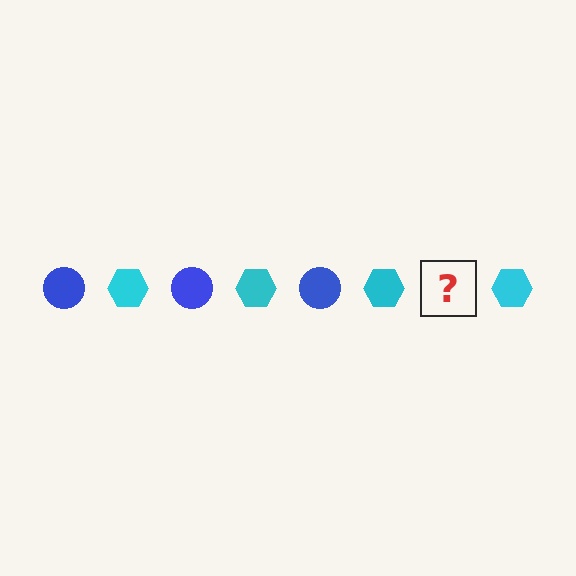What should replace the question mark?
The question mark should be replaced with a blue circle.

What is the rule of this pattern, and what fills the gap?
The rule is that the pattern alternates between blue circle and cyan hexagon. The gap should be filled with a blue circle.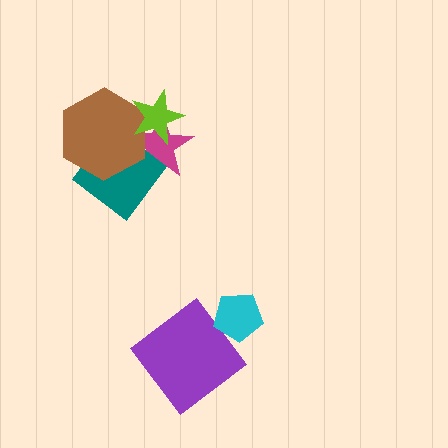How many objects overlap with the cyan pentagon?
0 objects overlap with the cyan pentagon.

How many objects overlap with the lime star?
3 objects overlap with the lime star.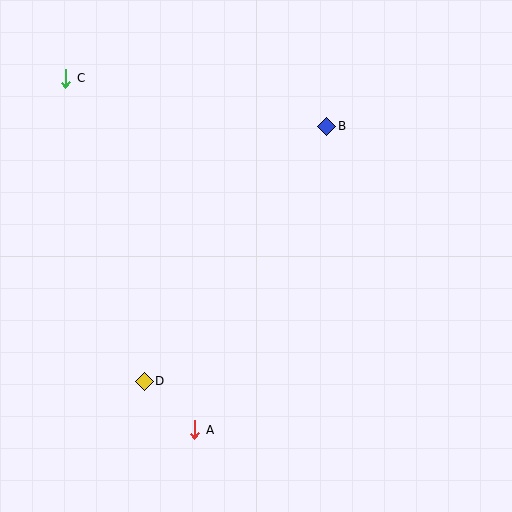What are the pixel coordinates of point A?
Point A is at (195, 430).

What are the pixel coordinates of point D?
Point D is at (144, 381).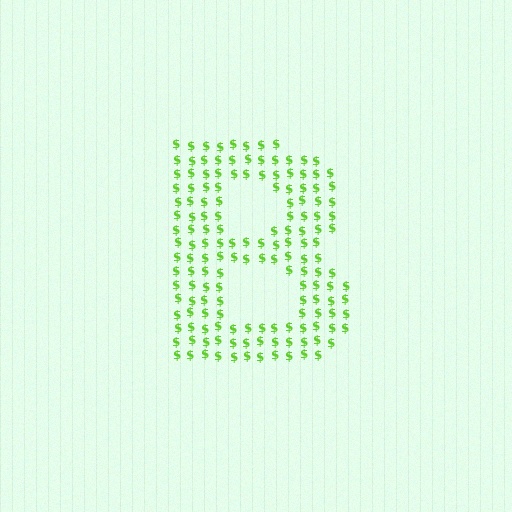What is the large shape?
The large shape is the letter B.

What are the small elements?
The small elements are dollar signs.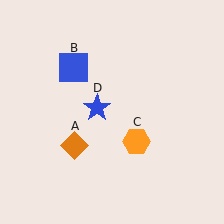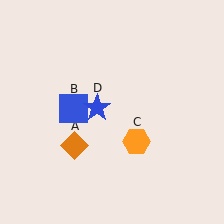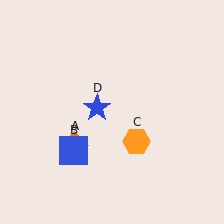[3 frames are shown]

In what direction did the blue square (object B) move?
The blue square (object B) moved down.